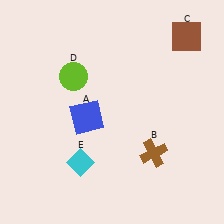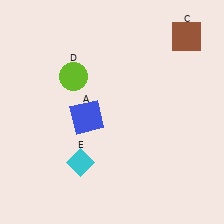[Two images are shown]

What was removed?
The brown cross (B) was removed in Image 2.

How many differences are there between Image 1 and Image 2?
There is 1 difference between the two images.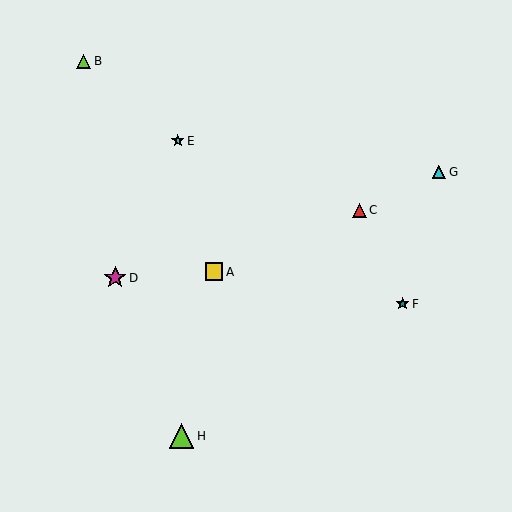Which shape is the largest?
The lime triangle (labeled H) is the largest.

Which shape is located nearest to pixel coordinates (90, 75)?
The lime triangle (labeled B) at (84, 61) is nearest to that location.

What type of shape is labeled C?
Shape C is a red triangle.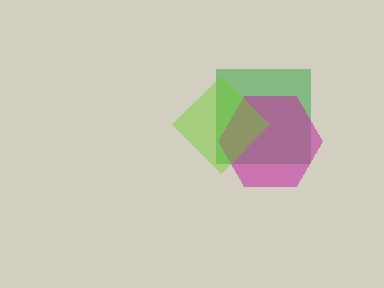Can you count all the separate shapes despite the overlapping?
Yes, there are 3 separate shapes.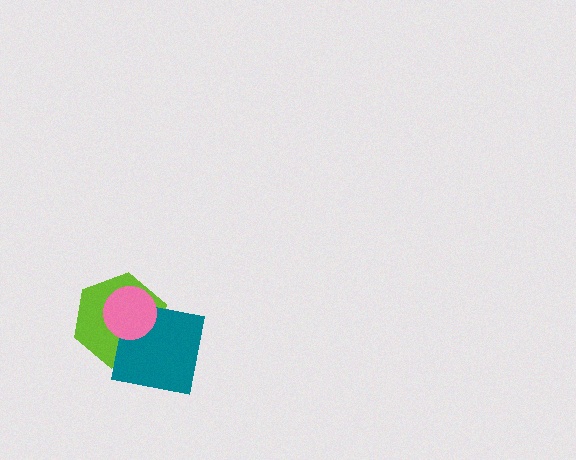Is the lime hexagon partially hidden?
Yes, it is partially covered by another shape.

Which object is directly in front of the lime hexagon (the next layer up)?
The teal square is directly in front of the lime hexagon.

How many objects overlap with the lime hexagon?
2 objects overlap with the lime hexagon.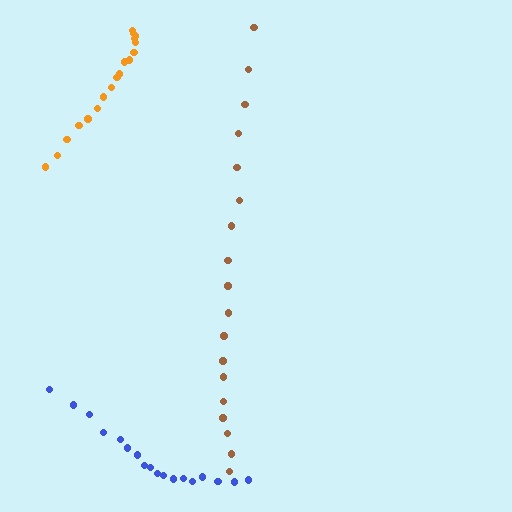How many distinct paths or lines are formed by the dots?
There are 3 distinct paths.